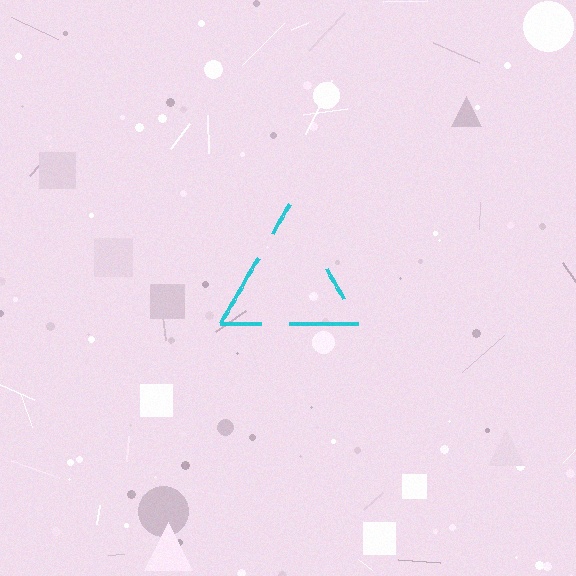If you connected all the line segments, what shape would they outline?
They would outline a triangle.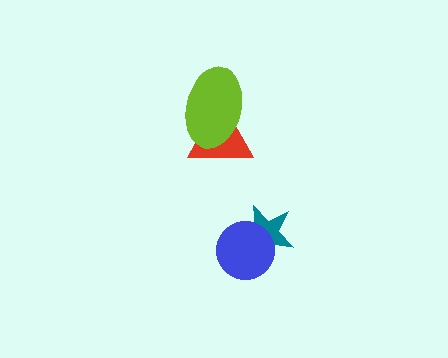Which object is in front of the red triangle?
The lime ellipse is in front of the red triangle.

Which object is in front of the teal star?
The blue circle is in front of the teal star.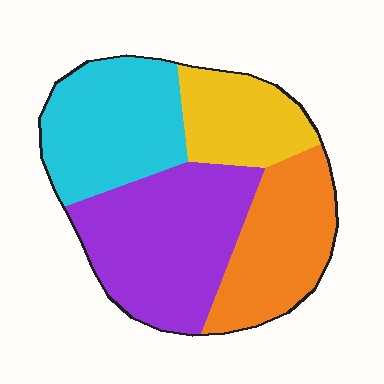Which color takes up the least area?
Yellow, at roughly 15%.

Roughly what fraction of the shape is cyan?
Cyan takes up between a quarter and a half of the shape.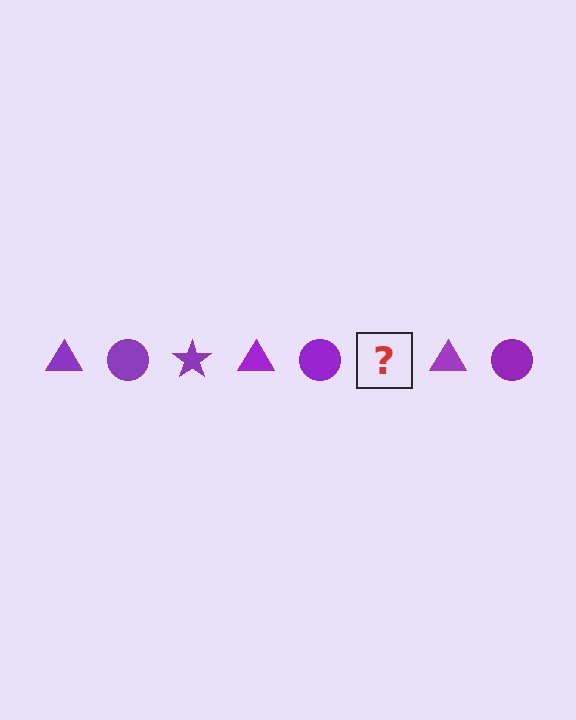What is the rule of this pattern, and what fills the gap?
The rule is that the pattern cycles through triangle, circle, star shapes in purple. The gap should be filled with a purple star.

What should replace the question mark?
The question mark should be replaced with a purple star.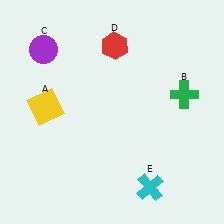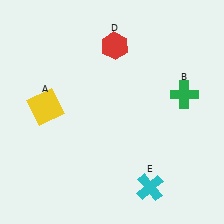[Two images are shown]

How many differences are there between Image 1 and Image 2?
There is 1 difference between the two images.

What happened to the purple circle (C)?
The purple circle (C) was removed in Image 2. It was in the top-left area of Image 1.